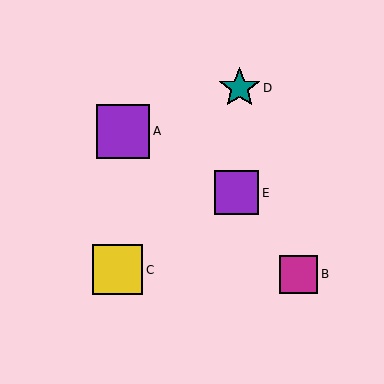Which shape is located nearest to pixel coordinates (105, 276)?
The yellow square (labeled C) at (118, 270) is nearest to that location.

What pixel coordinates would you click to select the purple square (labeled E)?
Click at (237, 193) to select the purple square E.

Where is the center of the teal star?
The center of the teal star is at (239, 88).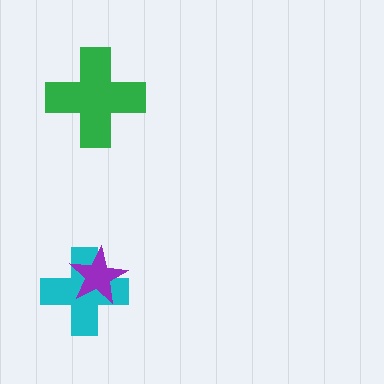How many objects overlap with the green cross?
0 objects overlap with the green cross.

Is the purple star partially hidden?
No, no other shape covers it.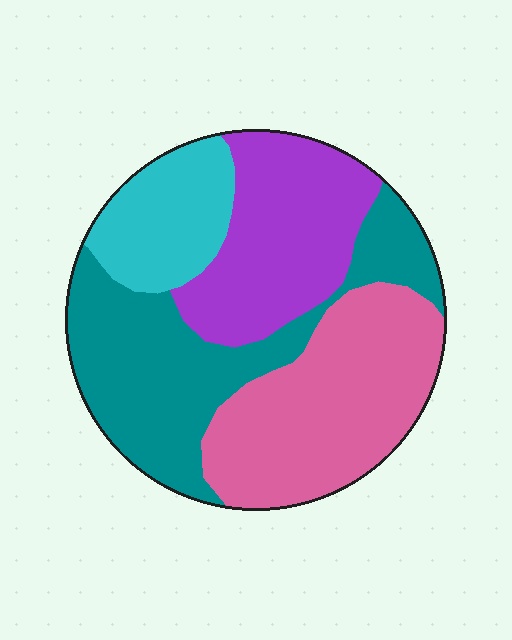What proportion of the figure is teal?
Teal covers about 30% of the figure.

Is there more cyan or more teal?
Teal.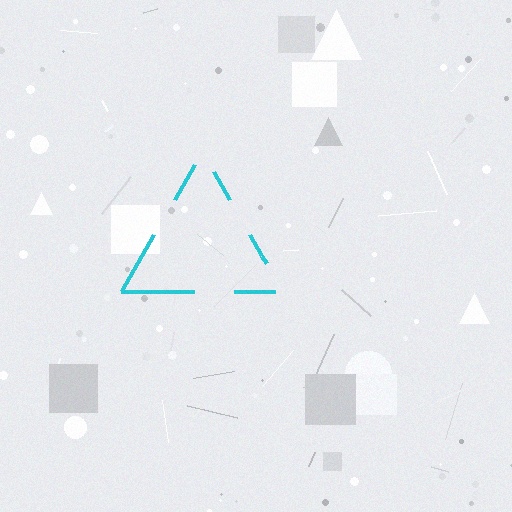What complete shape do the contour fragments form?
The contour fragments form a triangle.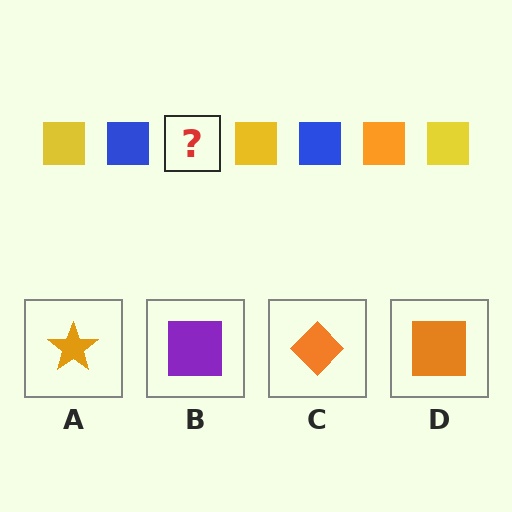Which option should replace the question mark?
Option D.